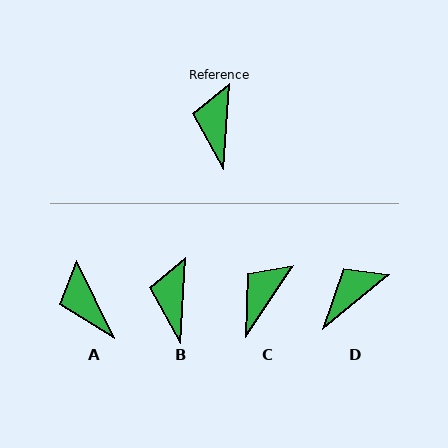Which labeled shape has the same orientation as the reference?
B.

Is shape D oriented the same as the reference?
No, it is off by about 47 degrees.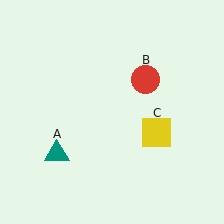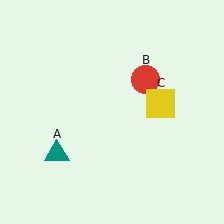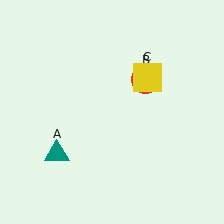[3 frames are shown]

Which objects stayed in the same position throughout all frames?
Teal triangle (object A) and red circle (object B) remained stationary.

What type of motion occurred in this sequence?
The yellow square (object C) rotated counterclockwise around the center of the scene.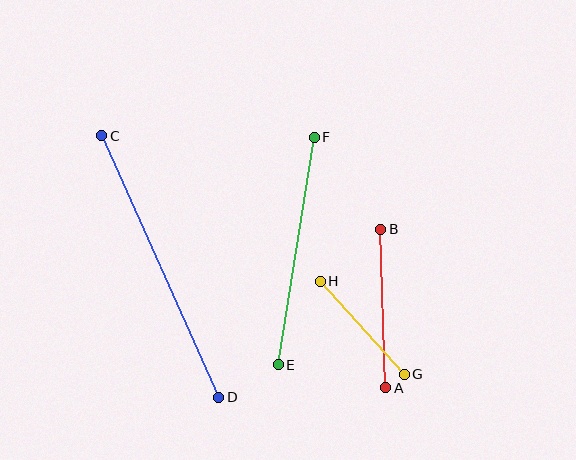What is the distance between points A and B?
The distance is approximately 158 pixels.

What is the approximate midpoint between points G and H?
The midpoint is at approximately (362, 328) pixels.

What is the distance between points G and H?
The distance is approximately 125 pixels.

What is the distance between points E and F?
The distance is approximately 230 pixels.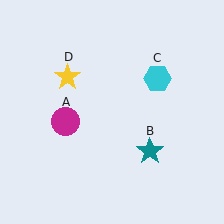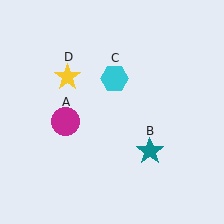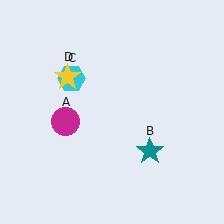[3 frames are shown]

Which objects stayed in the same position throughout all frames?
Magenta circle (object A) and teal star (object B) and yellow star (object D) remained stationary.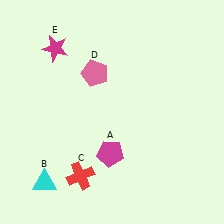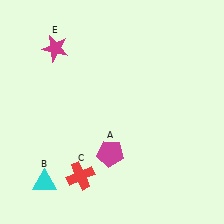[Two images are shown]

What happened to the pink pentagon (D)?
The pink pentagon (D) was removed in Image 2. It was in the top-left area of Image 1.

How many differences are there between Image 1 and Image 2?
There is 1 difference between the two images.